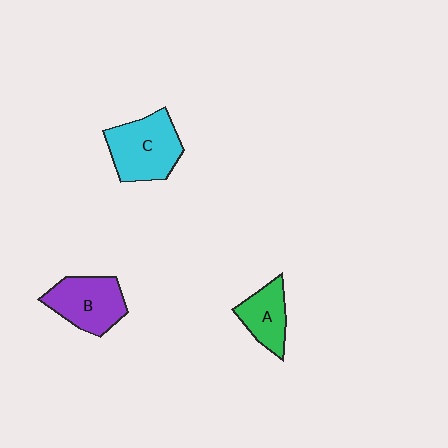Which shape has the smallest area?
Shape A (green).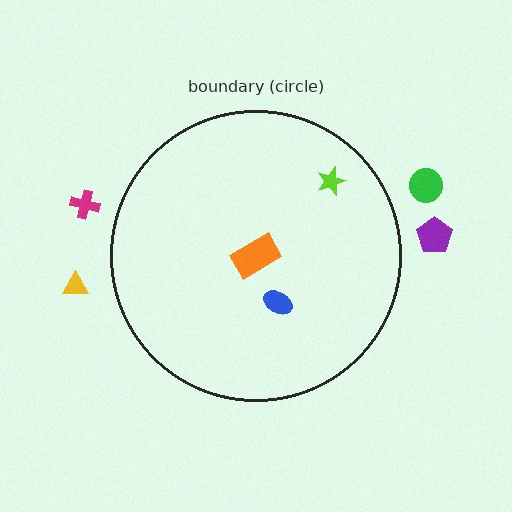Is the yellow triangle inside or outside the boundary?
Outside.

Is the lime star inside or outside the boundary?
Inside.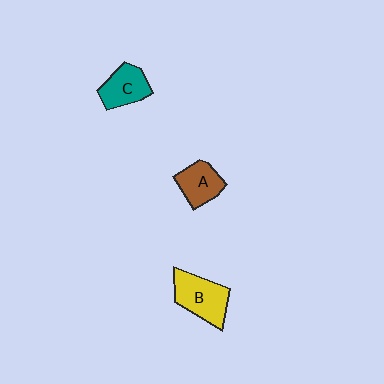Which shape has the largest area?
Shape B (yellow).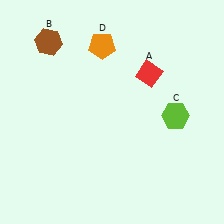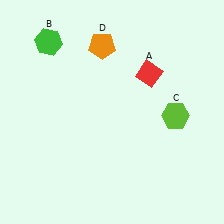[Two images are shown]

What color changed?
The hexagon (B) changed from brown in Image 1 to green in Image 2.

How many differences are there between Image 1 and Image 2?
There is 1 difference between the two images.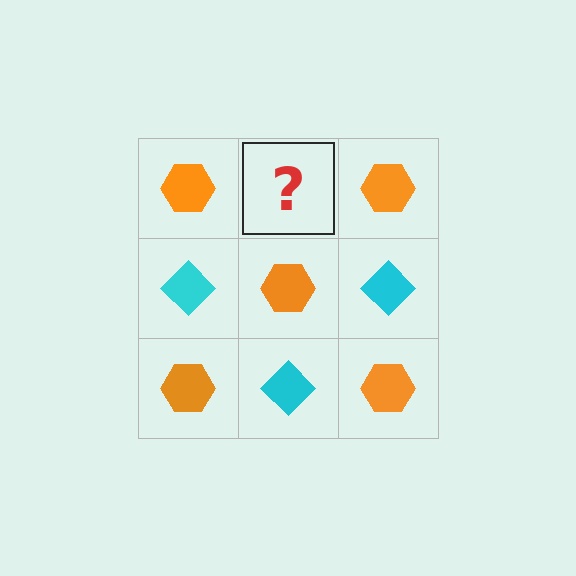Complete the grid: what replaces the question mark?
The question mark should be replaced with a cyan diamond.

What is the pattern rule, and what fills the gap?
The rule is that it alternates orange hexagon and cyan diamond in a checkerboard pattern. The gap should be filled with a cyan diamond.